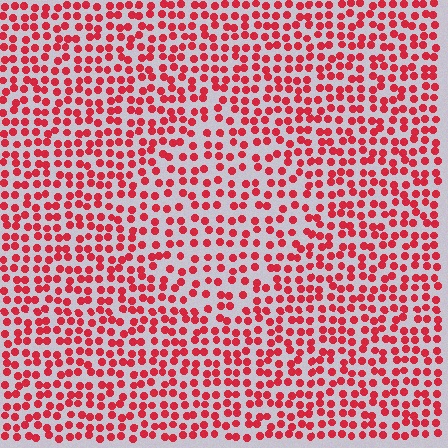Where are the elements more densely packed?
The elements are more densely packed outside the diamond boundary.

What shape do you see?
I see a diamond.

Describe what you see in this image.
The image contains small red elements arranged at two different densities. A diamond-shaped region is visible where the elements are less densely packed than the surrounding area.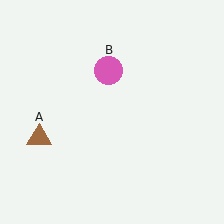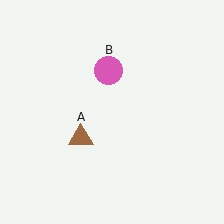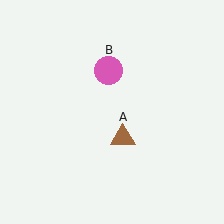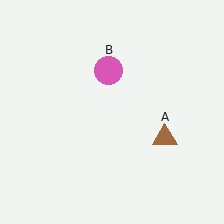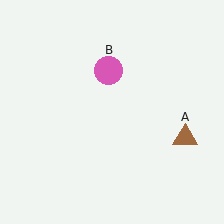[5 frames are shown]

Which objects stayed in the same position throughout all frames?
Pink circle (object B) remained stationary.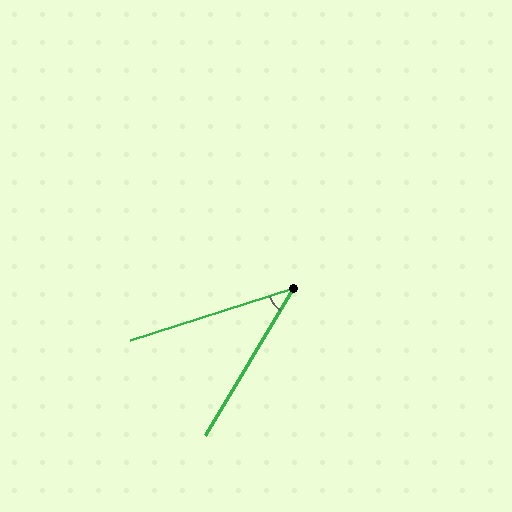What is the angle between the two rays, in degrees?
Approximately 41 degrees.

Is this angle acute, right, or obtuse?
It is acute.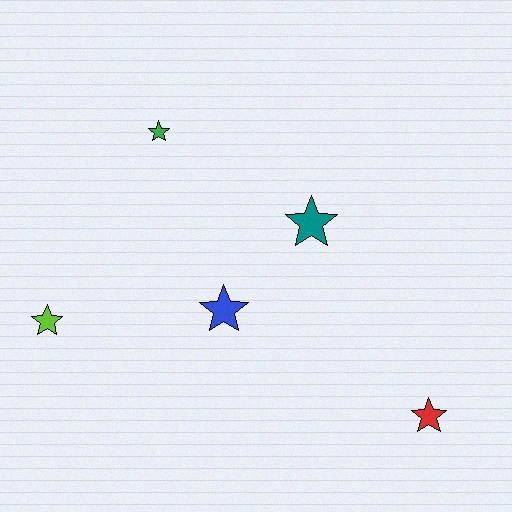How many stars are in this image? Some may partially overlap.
There are 5 stars.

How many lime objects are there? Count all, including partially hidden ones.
There is 1 lime object.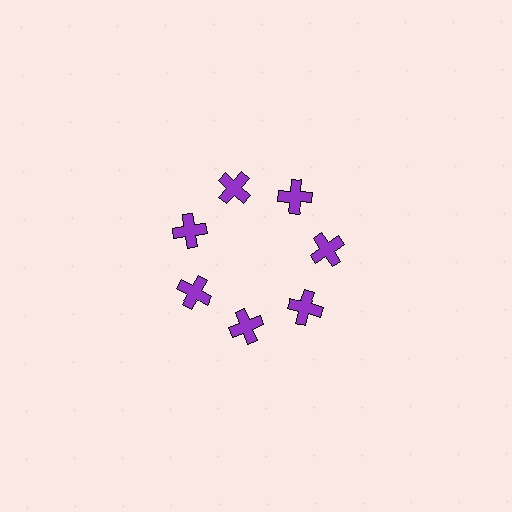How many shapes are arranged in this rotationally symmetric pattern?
There are 7 shapes, arranged in 7 groups of 1.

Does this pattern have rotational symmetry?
Yes, this pattern has 7-fold rotational symmetry. It looks the same after rotating 51 degrees around the center.